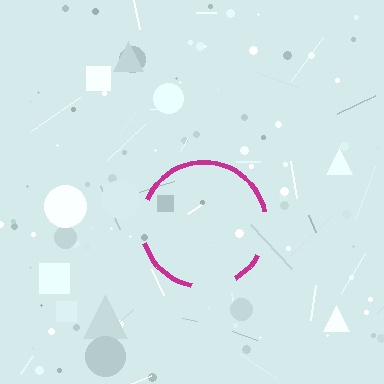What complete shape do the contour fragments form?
The contour fragments form a circle.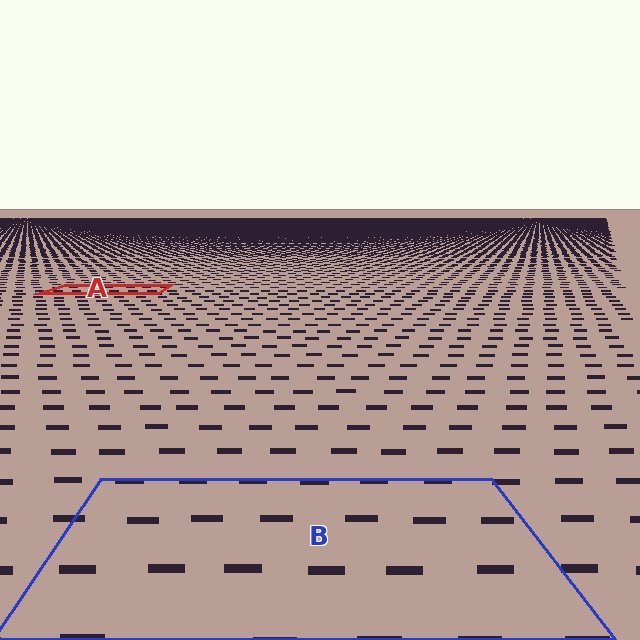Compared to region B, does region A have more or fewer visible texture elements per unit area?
Region A has more texture elements per unit area — they are packed more densely because it is farther away.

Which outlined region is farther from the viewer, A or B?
Region A is farther from the viewer — the texture elements inside it appear smaller and more densely packed.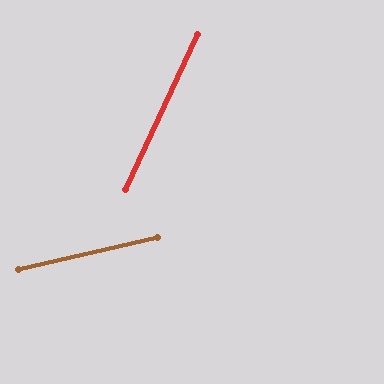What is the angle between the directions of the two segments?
Approximately 52 degrees.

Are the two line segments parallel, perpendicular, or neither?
Neither parallel nor perpendicular — they differ by about 52°.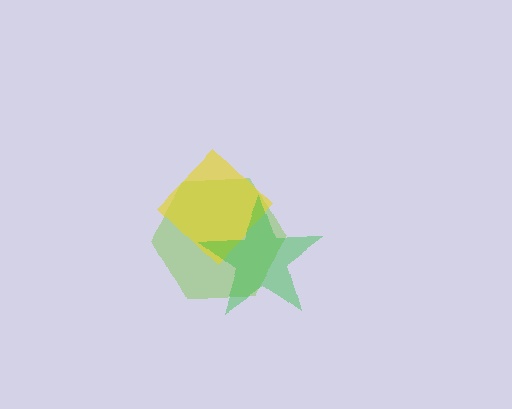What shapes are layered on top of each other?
The layered shapes are: a lime hexagon, a yellow diamond, a green star.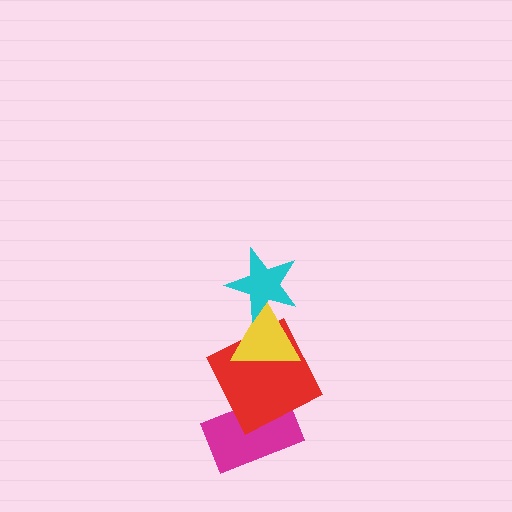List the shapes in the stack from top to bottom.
From top to bottom: the cyan star, the yellow triangle, the red square, the magenta rectangle.